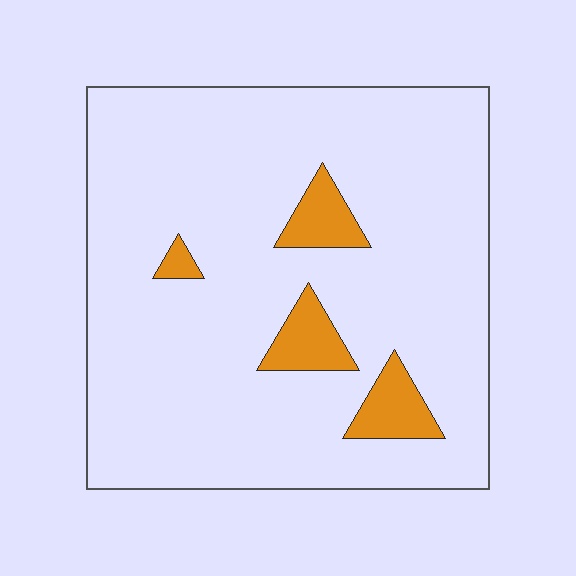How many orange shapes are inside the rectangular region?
4.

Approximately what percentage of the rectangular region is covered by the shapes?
Approximately 10%.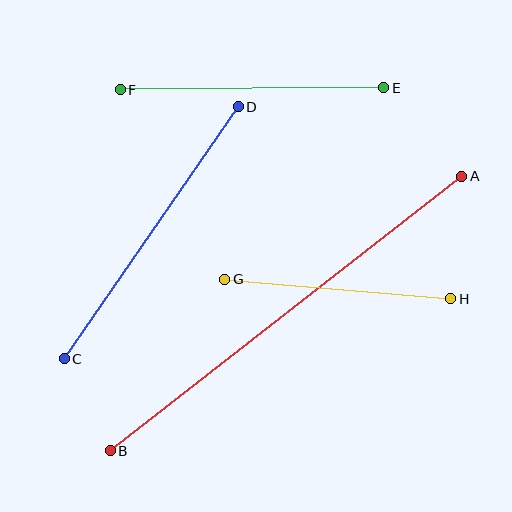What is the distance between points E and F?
The distance is approximately 263 pixels.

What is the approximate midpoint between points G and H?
The midpoint is at approximately (338, 289) pixels.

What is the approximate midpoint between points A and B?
The midpoint is at approximately (286, 313) pixels.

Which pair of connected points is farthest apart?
Points A and B are farthest apart.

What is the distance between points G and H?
The distance is approximately 227 pixels.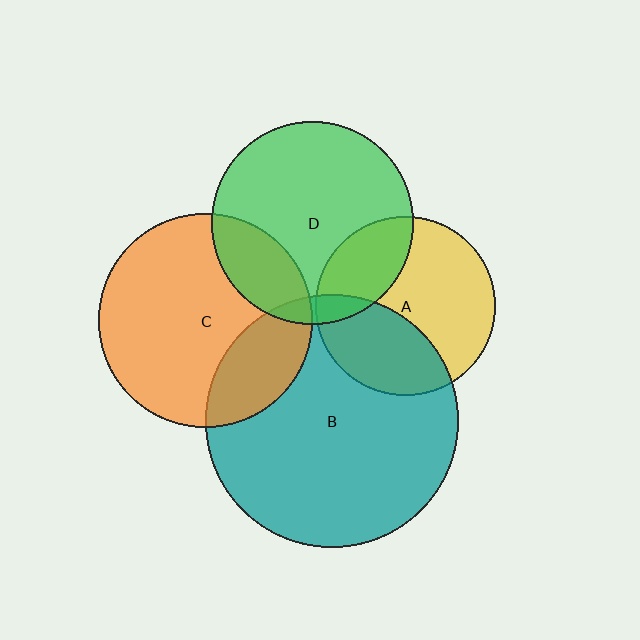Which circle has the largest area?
Circle B (teal).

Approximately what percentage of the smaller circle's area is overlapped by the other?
Approximately 20%.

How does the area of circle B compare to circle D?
Approximately 1.6 times.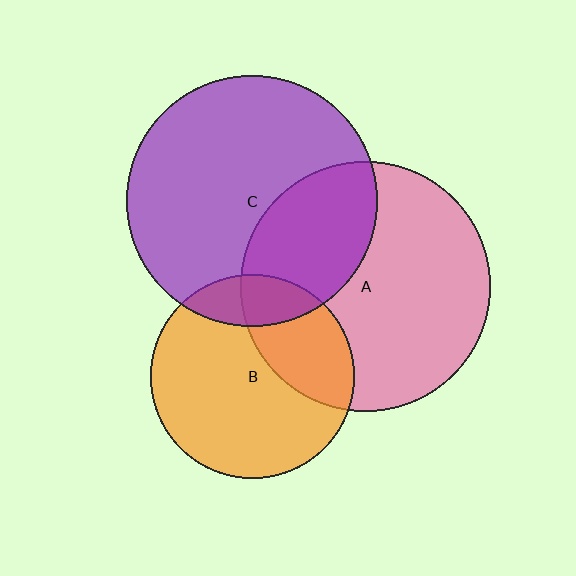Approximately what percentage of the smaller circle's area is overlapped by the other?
Approximately 15%.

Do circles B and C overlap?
Yes.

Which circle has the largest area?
Circle C (purple).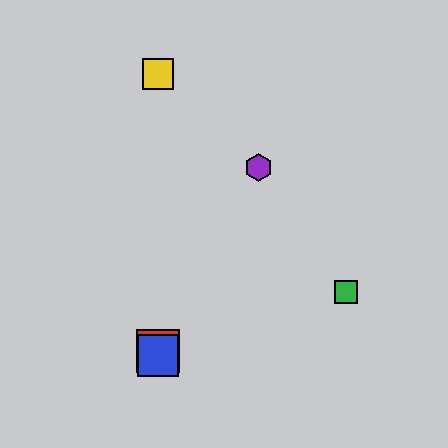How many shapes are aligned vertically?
3 shapes (the red square, the blue square, the yellow square) are aligned vertically.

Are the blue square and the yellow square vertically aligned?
Yes, both are at x≈158.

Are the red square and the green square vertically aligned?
No, the red square is at x≈158 and the green square is at x≈346.